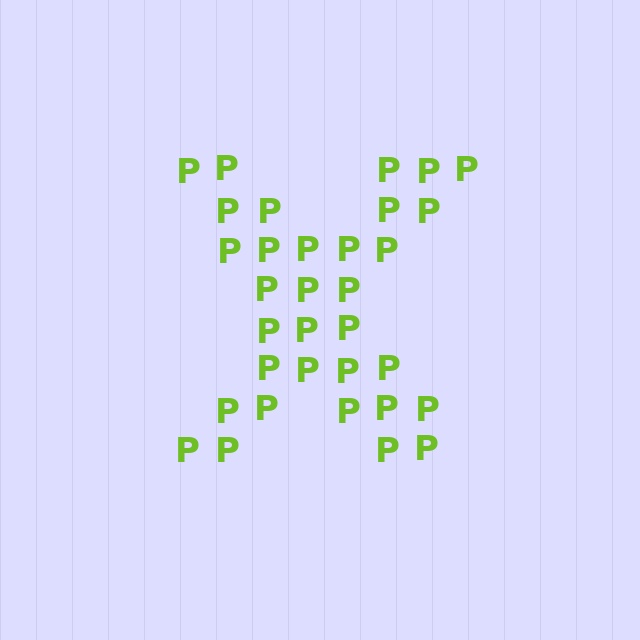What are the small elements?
The small elements are letter P's.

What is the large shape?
The large shape is the letter X.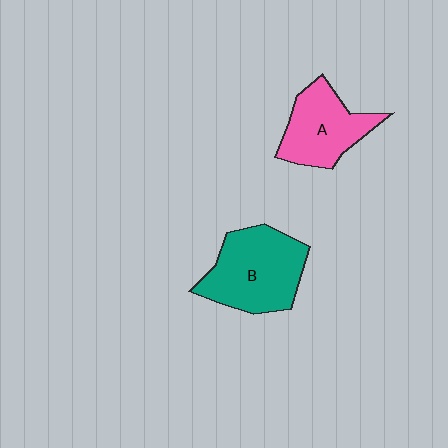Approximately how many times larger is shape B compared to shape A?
Approximately 1.3 times.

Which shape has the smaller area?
Shape A (pink).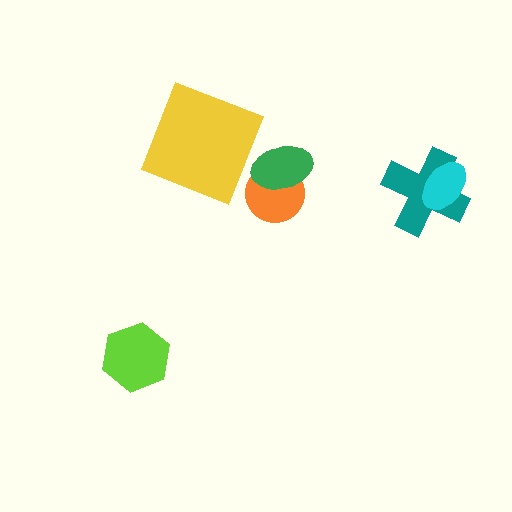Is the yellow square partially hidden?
No, no other shape covers it.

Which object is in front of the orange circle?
The green ellipse is in front of the orange circle.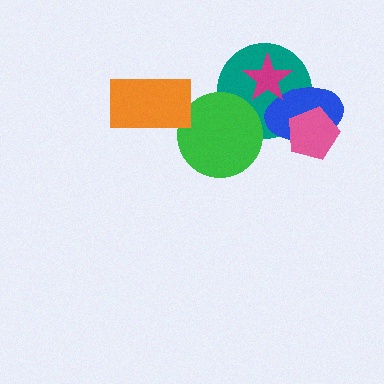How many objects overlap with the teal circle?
4 objects overlap with the teal circle.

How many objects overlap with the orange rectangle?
0 objects overlap with the orange rectangle.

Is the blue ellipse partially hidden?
Yes, it is partially covered by another shape.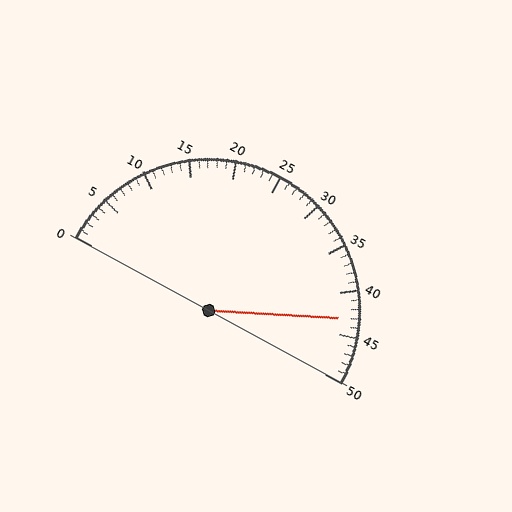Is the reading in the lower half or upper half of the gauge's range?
The reading is in the upper half of the range (0 to 50).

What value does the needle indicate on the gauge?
The needle indicates approximately 43.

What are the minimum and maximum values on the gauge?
The gauge ranges from 0 to 50.